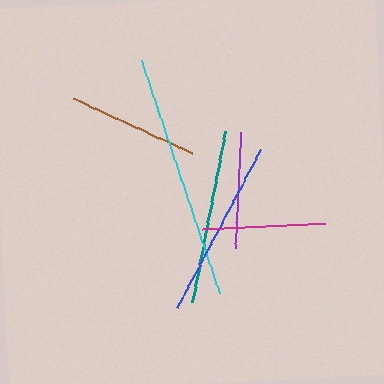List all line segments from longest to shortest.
From longest to shortest: cyan, blue, teal, brown, magenta, purple.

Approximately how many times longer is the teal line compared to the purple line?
The teal line is approximately 1.5 times the length of the purple line.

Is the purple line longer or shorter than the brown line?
The brown line is longer than the purple line.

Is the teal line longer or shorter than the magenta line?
The teal line is longer than the magenta line.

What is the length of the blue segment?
The blue segment is approximately 179 pixels long.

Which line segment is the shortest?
The purple line is the shortest at approximately 117 pixels.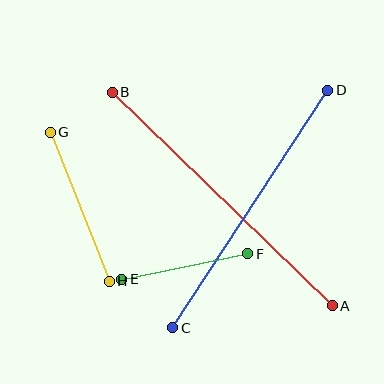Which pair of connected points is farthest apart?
Points A and B are farthest apart.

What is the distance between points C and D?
The distance is approximately 284 pixels.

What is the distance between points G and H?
The distance is approximately 160 pixels.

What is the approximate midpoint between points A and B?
The midpoint is at approximately (222, 199) pixels.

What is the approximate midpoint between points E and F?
The midpoint is at approximately (185, 267) pixels.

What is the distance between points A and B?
The distance is approximately 307 pixels.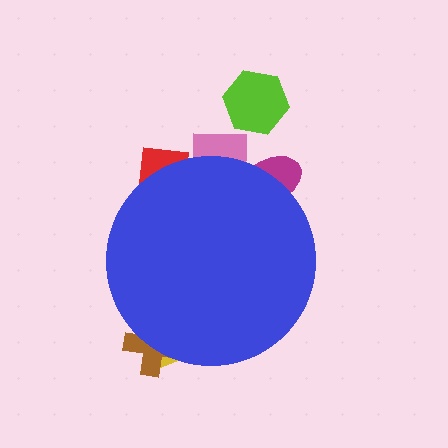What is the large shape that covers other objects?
A blue circle.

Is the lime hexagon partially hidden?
No, the lime hexagon is fully visible.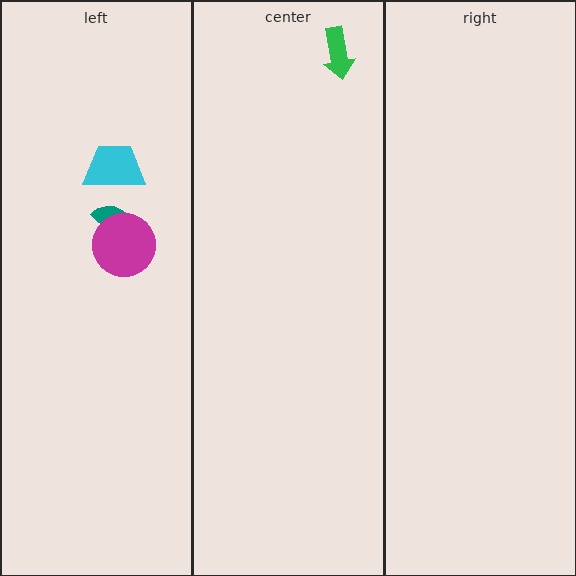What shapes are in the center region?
The green arrow.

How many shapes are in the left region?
3.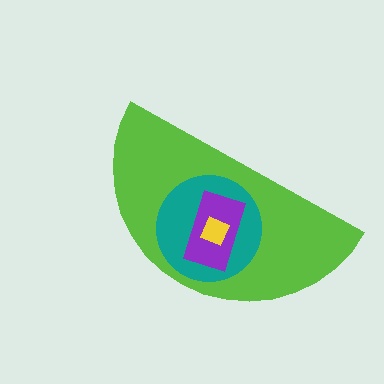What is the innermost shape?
The yellow square.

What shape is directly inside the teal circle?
The purple rectangle.